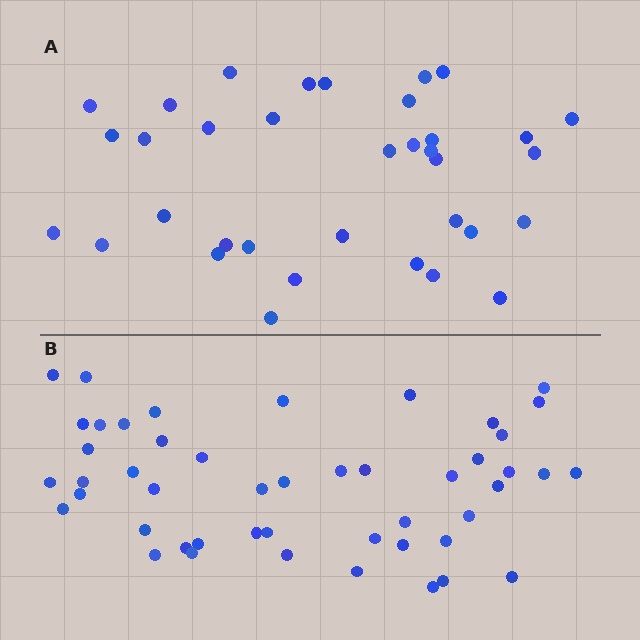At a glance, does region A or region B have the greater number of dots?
Region B (the bottom region) has more dots.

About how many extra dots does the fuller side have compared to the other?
Region B has approximately 15 more dots than region A.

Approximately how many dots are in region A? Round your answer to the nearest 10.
About 40 dots. (The exact count is 35, which rounds to 40.)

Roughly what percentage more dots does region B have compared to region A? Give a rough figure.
About 35% more.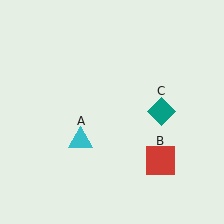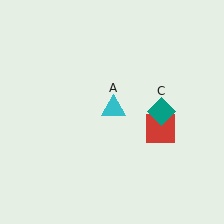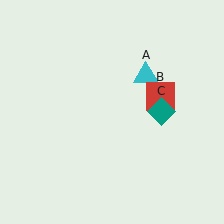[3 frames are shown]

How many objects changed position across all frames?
2 objects changed position: cyan triangle (object A), red square (object B).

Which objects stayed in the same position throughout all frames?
Teal diamond (object C) remained stationary.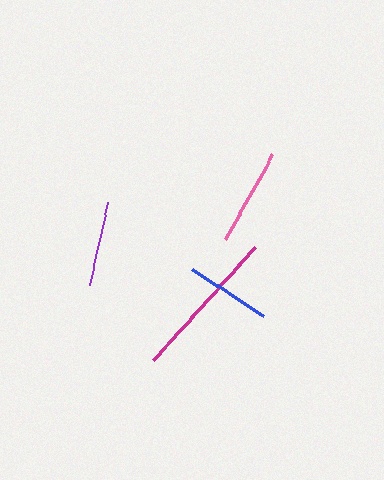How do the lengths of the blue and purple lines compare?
The blue and purple lines are approximately the same length.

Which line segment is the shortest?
The purple line is the shortest at approximately 86 pixels.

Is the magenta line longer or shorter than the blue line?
The magenta line is longer than the blue line.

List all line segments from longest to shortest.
From longest to shortest: magenta, pink, blue, purple.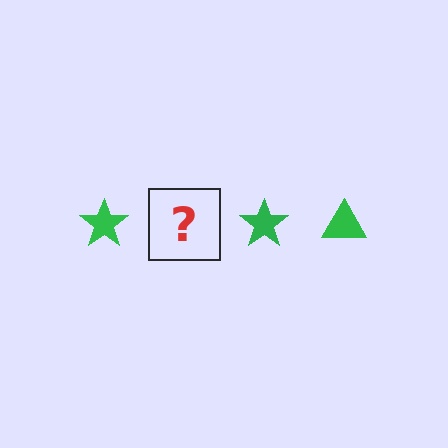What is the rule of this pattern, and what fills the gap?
The rule is that the pattern cycles through star, triangle shapes in green. The gap should be filled with a green triangle.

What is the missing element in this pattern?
The missing element is a green triangle.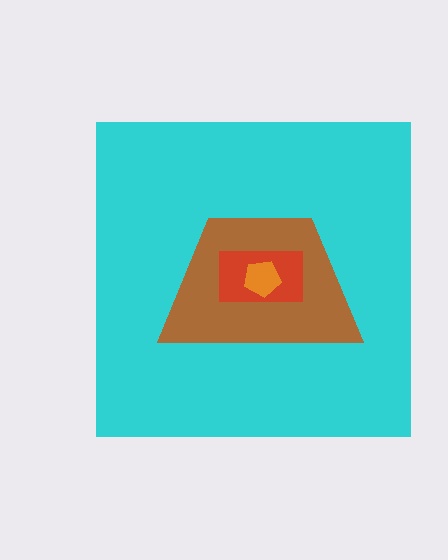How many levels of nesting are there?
4.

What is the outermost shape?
The cyan square.